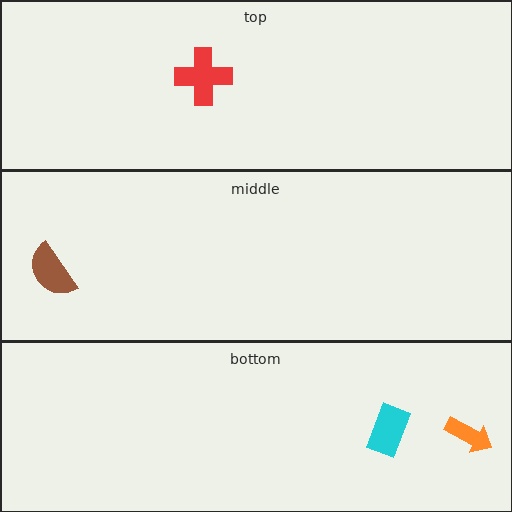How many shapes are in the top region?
1.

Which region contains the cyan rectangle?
The bottom region.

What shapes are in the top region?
The red cross.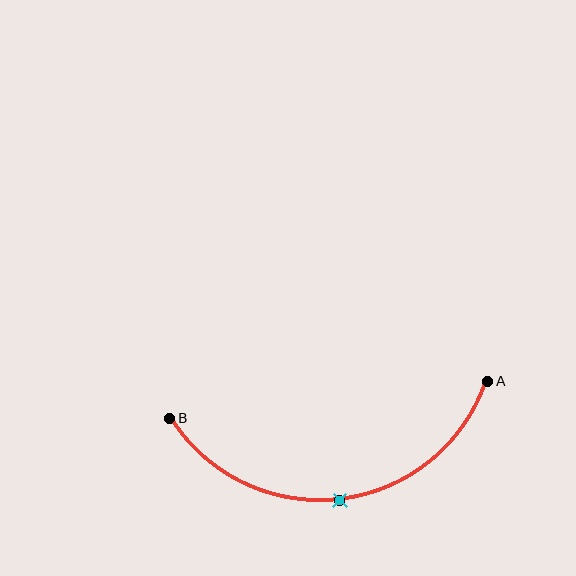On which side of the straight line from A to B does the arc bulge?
The arc bulges below the straight line connecting A and B.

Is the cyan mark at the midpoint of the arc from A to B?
Yes. The cyan mark lies on the arc at equal arc-length from both A and B — it is the arc midpoint.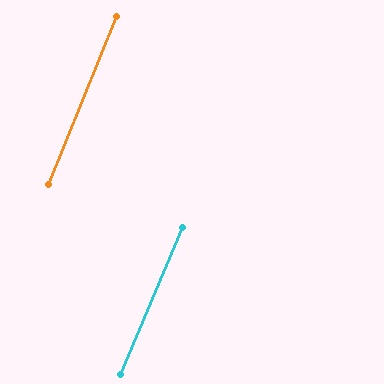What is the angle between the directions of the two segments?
Approximately 1 degree.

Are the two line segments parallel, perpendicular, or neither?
Parallel — their directions differ by only 0.6°.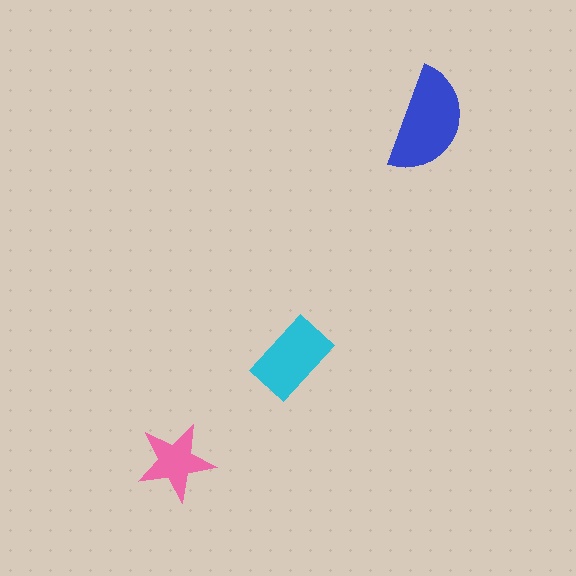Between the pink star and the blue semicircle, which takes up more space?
The blue semicircle.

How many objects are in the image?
There are 3 objects in the image.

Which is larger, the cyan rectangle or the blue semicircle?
The blue semicircle.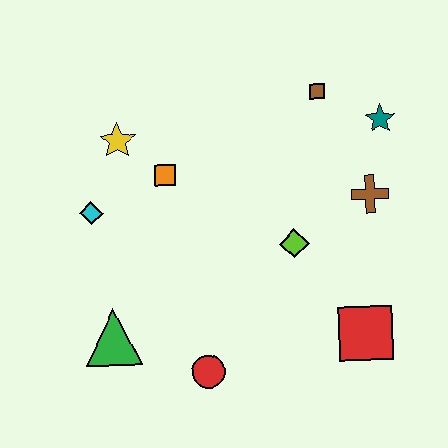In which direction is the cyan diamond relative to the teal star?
The cyan diamond is to the left of the teal star.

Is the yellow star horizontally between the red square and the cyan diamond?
Yes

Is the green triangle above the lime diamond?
No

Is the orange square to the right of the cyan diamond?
Yes